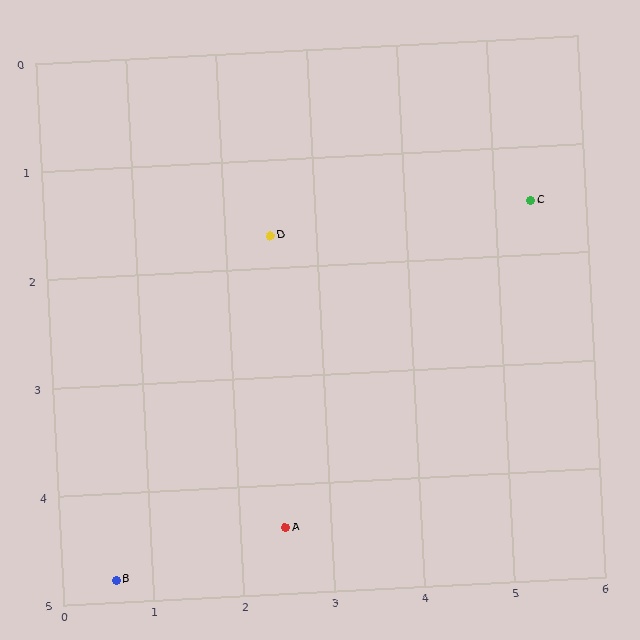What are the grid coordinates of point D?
Point D is at approximately (2.5, 1.7).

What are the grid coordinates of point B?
Point B is at approximately (0.6, 4.8).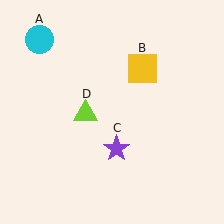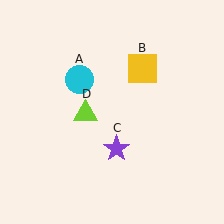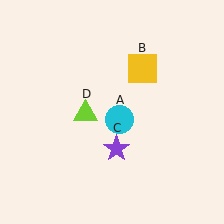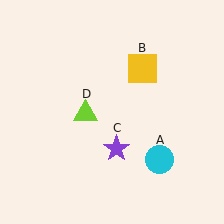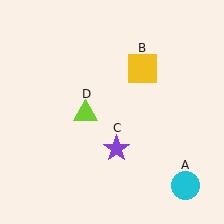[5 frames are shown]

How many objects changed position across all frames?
1 object changed position: cyan circle (object A).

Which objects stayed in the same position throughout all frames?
Yellow square (object B) and purple star (object C) and lime triangle (object D) remained stationary.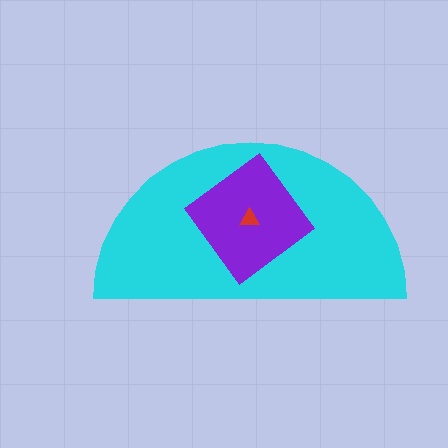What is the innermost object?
The red triangle.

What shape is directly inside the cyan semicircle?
The purple diamond.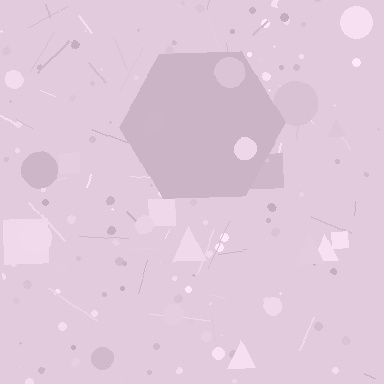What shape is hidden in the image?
A hexagon is hidden in the image.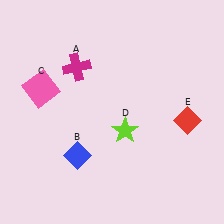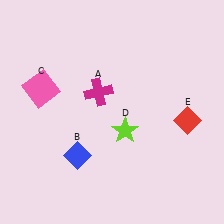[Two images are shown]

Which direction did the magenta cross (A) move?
The magenta cross (A) moved down.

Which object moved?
The magenta cross (A) moved down.